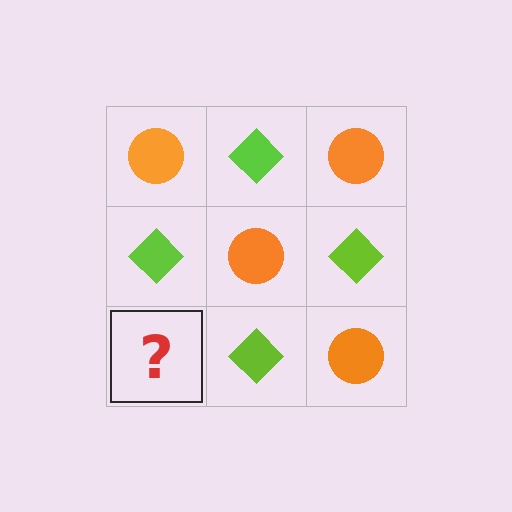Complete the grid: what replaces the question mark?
The question mark should be replaced with an orange circle.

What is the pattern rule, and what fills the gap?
The rule is that it alternates orange circle and lime diamond in a checkerboard pattern. The gap should be filled with an orange circle.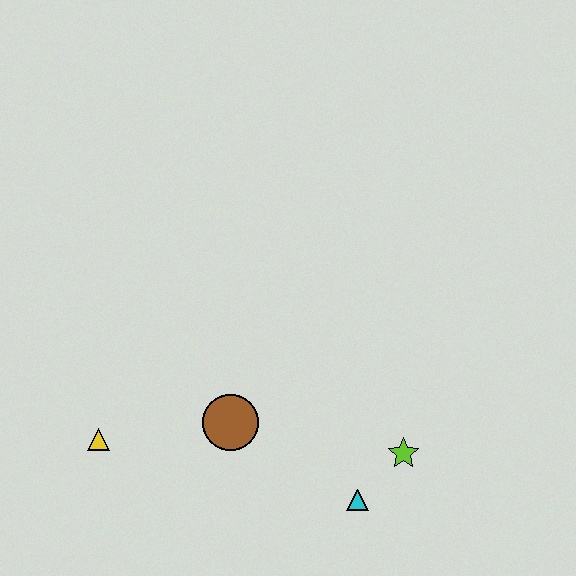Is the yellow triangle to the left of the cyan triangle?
Yes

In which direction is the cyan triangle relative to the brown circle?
The cyan triangle is to the right of the brown circle.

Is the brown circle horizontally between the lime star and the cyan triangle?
No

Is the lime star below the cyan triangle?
No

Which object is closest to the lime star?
The cyan triangle is closest to the lime star.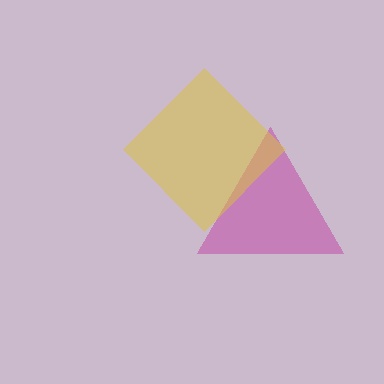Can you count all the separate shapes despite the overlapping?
Yes, there are 2 separate shapes.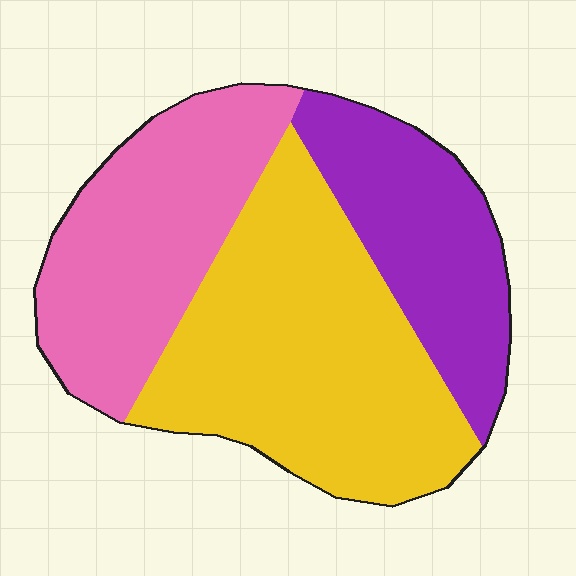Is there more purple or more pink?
Pink.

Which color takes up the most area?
Yellow, at roughly 45%.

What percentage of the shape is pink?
Pink covers about 30% of the shape.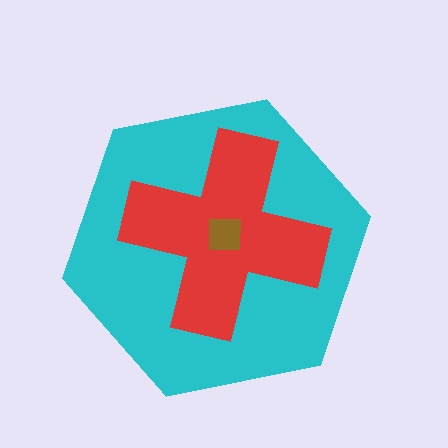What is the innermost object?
The brown square.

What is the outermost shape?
The cyan hexagon.